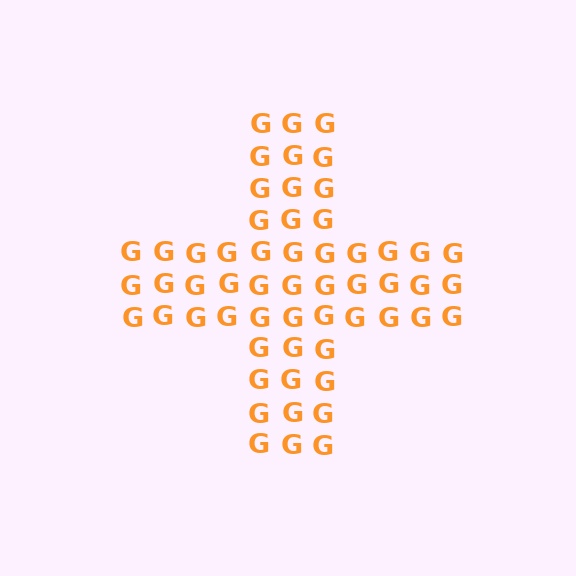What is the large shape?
The large shape is a cross.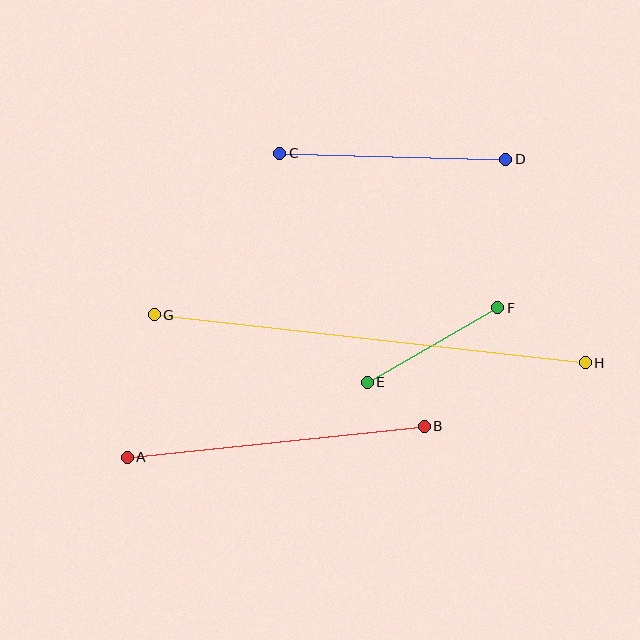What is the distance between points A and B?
The distance is approximately 298 pixels.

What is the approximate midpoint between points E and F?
The midpoint is at approximately (433, 345) pixels.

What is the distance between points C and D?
The distance is approximately 226 pixels.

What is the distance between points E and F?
The distance is approximately 151 pixels.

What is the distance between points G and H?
The distance is approximately 434 pixels.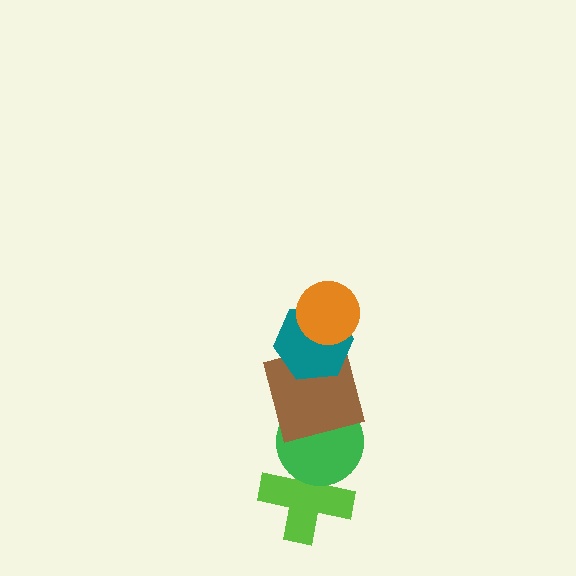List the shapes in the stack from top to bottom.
From top to bottom: the orange circle, the teal hexagon, the brown square, the green circle, the lime cross.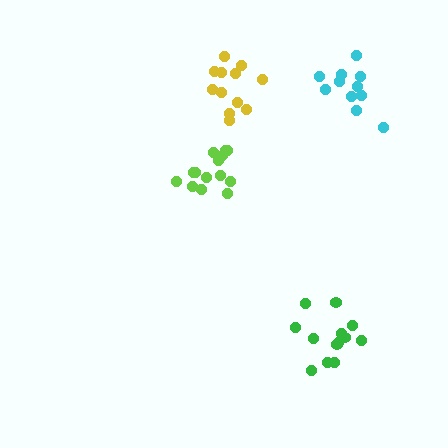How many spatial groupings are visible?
There are 4 spatial groupings.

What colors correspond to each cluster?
The clusters are colored: cyan, lime, yellow, green.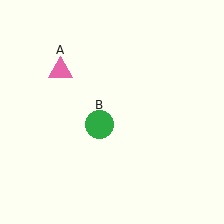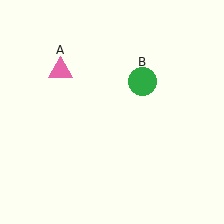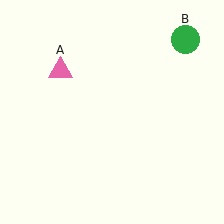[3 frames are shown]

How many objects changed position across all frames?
1 object changed position: green circle (object B).